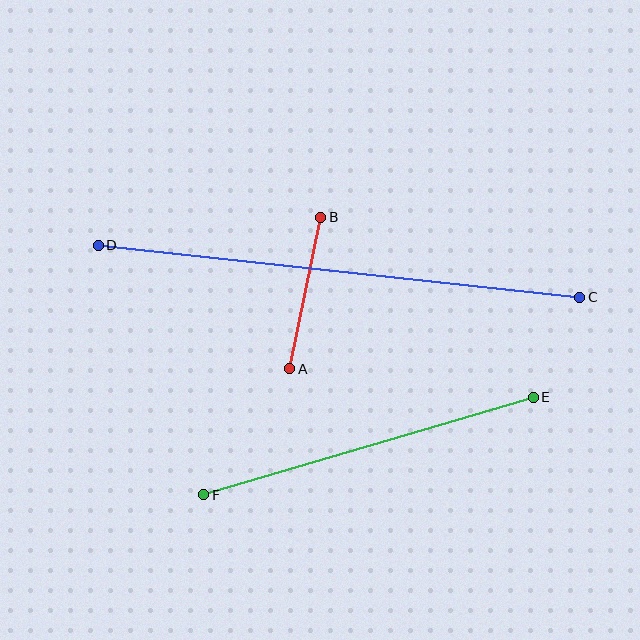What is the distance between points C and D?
The distance is approximately 484 pixels.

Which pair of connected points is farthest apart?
Points C and D are farthest apart.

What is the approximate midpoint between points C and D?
The midpoint is at approximately (339, 271) pixels.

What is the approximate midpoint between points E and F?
The midpoint is at approximately (369, 446) pixels.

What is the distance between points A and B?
The distance is approximately 155 pixels.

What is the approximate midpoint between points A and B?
The midpoint is at approximately (305, 293) pixels.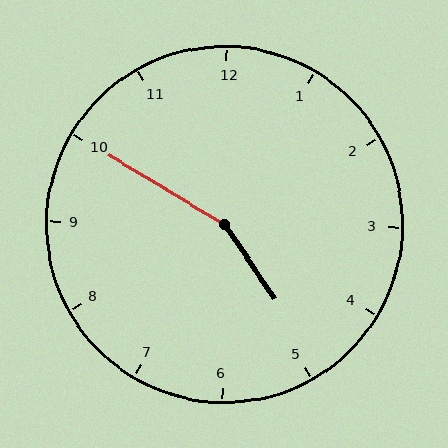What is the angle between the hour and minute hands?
Approximately 155 degrees.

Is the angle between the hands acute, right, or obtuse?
It is obtuse.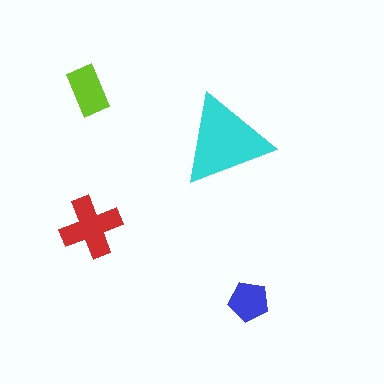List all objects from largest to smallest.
The cyan triangle, the red cross, the lime rectangle, the blue pentagon.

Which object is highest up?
The lime rectangle is topmost.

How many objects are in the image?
There are 4 objects in the image.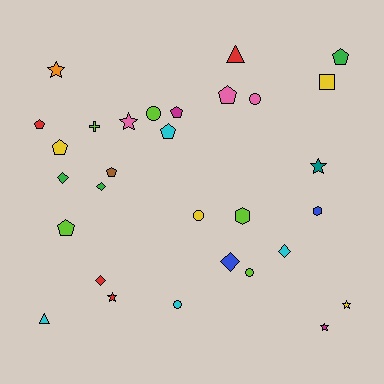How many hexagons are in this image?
There are 2 hexagons.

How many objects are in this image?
There are 30 objects.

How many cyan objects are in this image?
There are 4 cyan objects.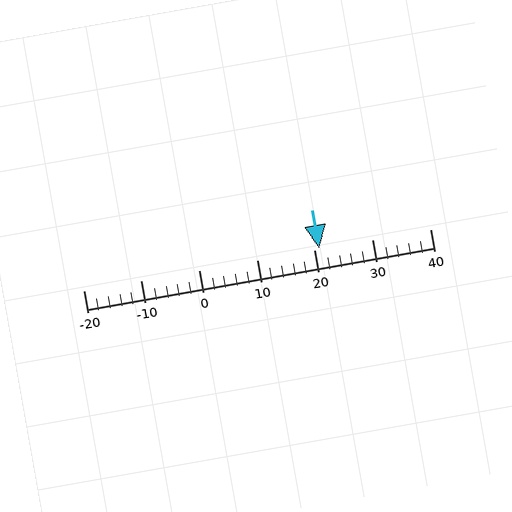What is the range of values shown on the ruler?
The ruler shows values from -20 to 40.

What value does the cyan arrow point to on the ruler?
The cyan arrow points to approximately 21.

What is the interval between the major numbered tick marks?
The major tick marks are spaced 10 units apart.